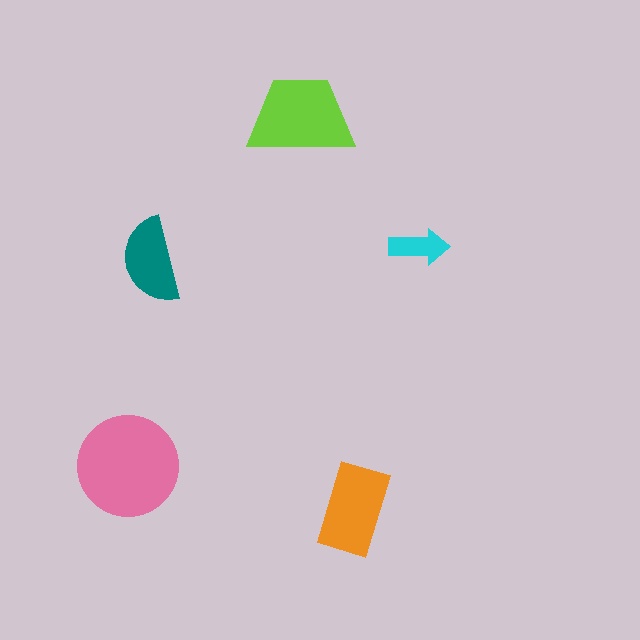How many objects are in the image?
There are 5 objects in the image.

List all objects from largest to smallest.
The pink circle, the lime trapezoid, the orange rectangle, the teal semicircle, the cyan arrow.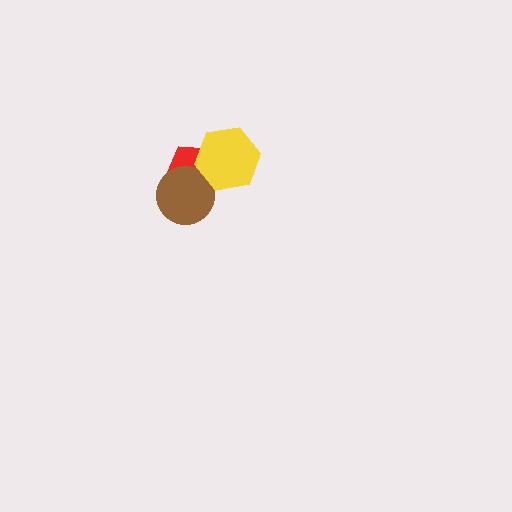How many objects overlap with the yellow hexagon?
2 objects overlap with the yellow hexagon.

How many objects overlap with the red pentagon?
2 objects overlap with the red pentagon.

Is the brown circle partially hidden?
Yes, it is partially covered by another shape.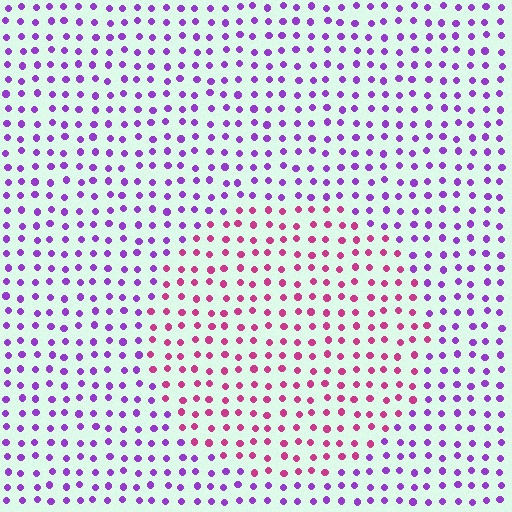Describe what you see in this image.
The image is filled with small purple elements in a uniform arrangement. A circle-shaped region is visible where the elements are tinted to a slightly different hue, forming a subtle color boundary.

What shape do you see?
I see a circle.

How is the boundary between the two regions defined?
The boundary is defined purely by a slight shift in hue (about 48 degrees). Spacing, size, and orientation are identical on both sides.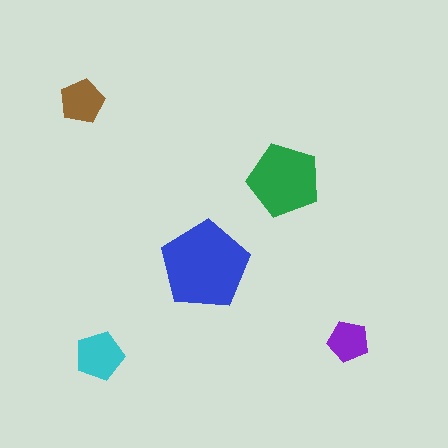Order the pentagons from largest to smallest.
the blue one, the green one, the cyan one, the brown one, the purple one.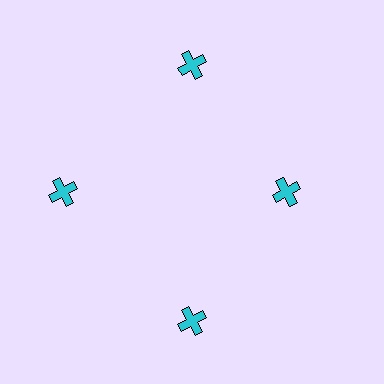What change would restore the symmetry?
The symmetry would be restored by moving it outward, back onto the ring so that all 4 crosses sit at equal angles and equal distance from the center.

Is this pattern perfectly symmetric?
No. The 4 cyan crosses are arranged in a ring, but one element near the 3 o'clock position is pulled inward toward the center, breaking the 4-fold rotational symmetry.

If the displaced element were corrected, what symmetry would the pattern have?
It would have 4-fold rotational symmetry — the pattern would map onto itself every 90 degrees.